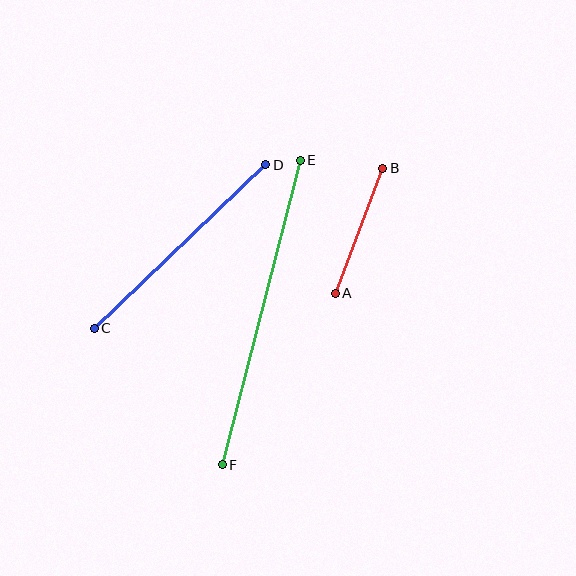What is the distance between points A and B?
The distance is approximately 134 pixels.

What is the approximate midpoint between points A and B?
The midpoint is at approximately (359, 231) pixels.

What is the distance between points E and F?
The distance is approximately 314 pixels.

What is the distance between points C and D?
The distance is approximately 237 pixels.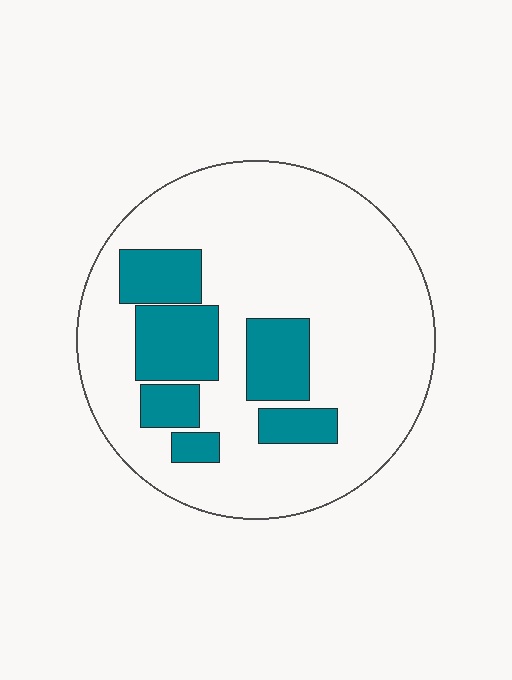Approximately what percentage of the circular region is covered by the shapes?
Approximately 25%.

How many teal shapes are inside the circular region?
6.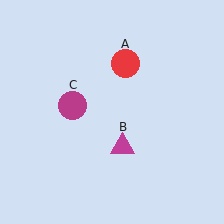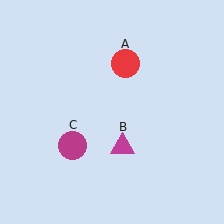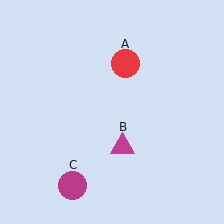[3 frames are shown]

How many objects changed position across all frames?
1 object changed position: magenta circle (object C).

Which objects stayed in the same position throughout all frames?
Red circle (object A) and magenta triangle (object B) remained stationary.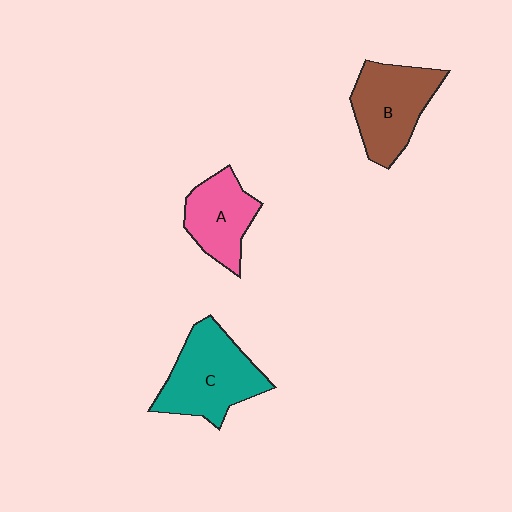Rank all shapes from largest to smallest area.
From largest to smallest: C (teal), B (brown), A (pink).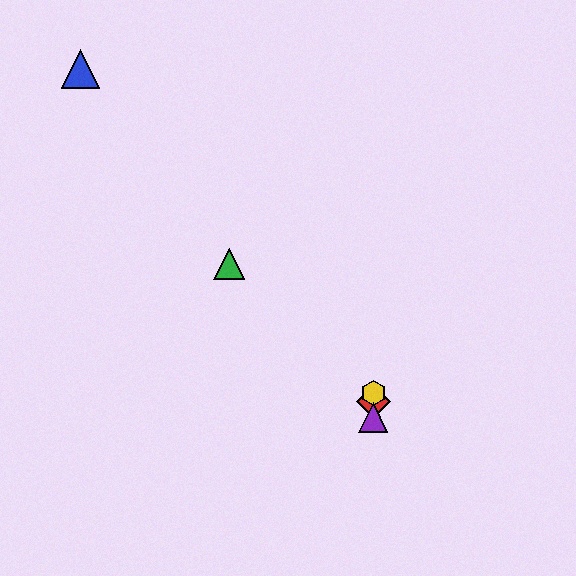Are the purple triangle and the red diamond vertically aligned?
Yes, both are at x≈373.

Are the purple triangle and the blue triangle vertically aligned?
No, the purple triangle is at x≈373 and the blue triangle is at x≈81.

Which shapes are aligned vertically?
The red diamond, the yellow hexagon, the purple triangle are aligned vertically.